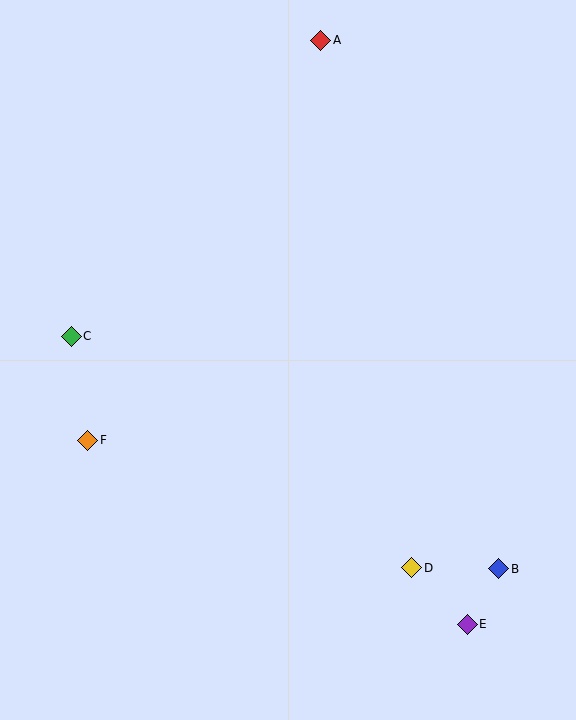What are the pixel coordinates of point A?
Point A is at (321, 40).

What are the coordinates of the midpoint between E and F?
The midpoint between E and F is at (278, 532).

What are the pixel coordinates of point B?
Point B is at (499, 569).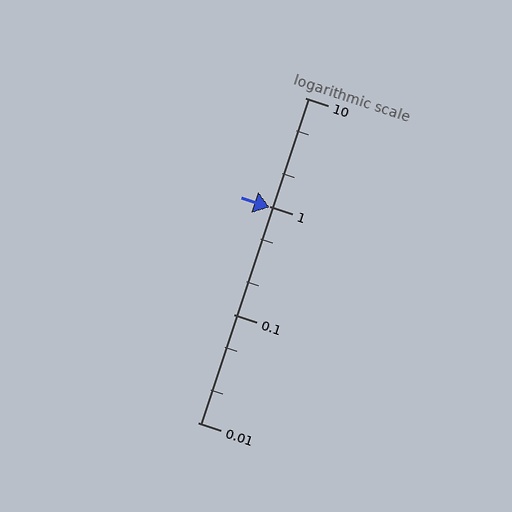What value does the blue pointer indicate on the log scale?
The pointer indicates approximately 0.97.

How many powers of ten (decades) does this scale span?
The scale spans 3 decades, from 0.01 to 10.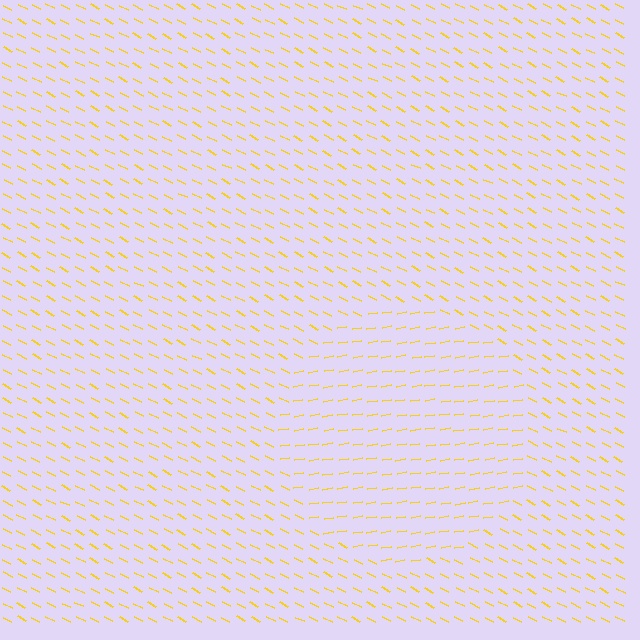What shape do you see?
I see a circle.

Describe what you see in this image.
The image is filled with small yellow line segments. A circle region in the image has lines oriented differently from the surrounding lines, creating a visible texture boundary.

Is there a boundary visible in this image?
Yes, there is a texture boundary formed by a change in line orientation.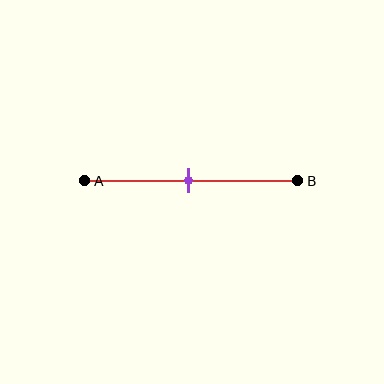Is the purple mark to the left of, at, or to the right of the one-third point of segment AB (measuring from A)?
The purple mark is to the right of the one-third point of segment AB.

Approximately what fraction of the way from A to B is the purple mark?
The purple mark is approximately 50% of the way from A to B.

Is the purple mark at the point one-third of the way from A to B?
No, the mark is at about 50% from A, not at the 33% one-third point.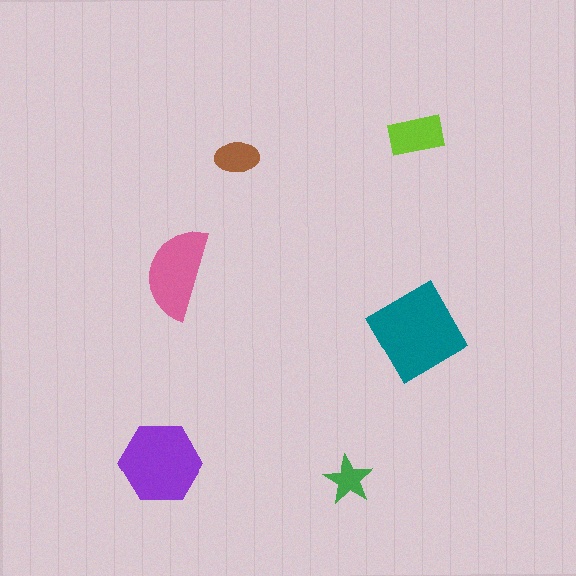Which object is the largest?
The teal diamond.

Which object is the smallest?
The green star.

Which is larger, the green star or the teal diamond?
The teal diamond.